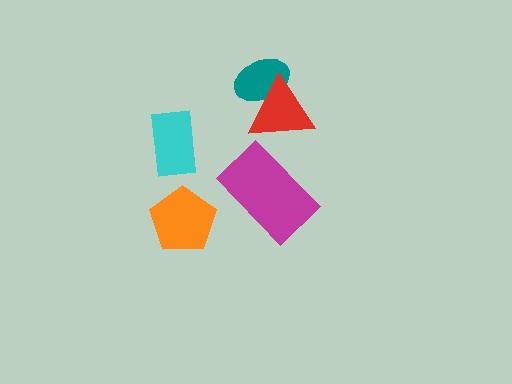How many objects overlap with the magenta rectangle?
0 objects overlap with the magenta rectangle.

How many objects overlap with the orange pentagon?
0 objects overlap with the orange pentagon.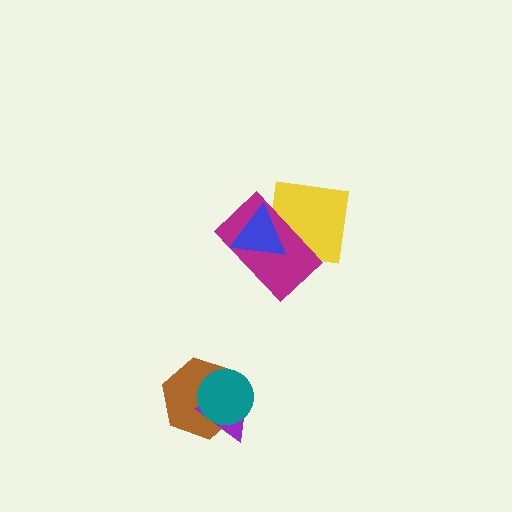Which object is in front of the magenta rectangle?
The blue triangle is in front of the magenta rectangle.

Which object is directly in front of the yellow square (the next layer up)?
The magenta rectangle is directly in front of the yellow square.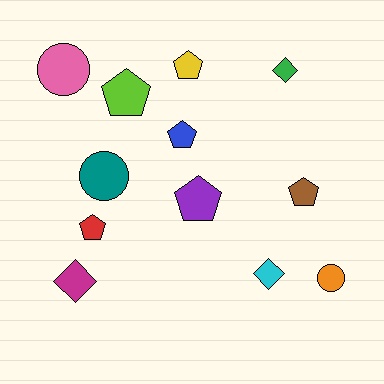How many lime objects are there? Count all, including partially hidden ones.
There is 1 lime object.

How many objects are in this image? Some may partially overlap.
There are 12 objects.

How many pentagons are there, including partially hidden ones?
There are 6 pentagons.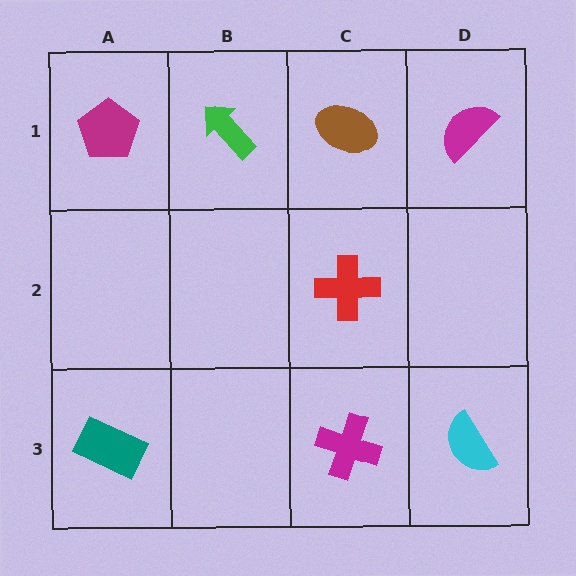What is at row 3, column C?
A magenta cross.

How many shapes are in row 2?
1 shape.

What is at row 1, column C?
A brown ellipse.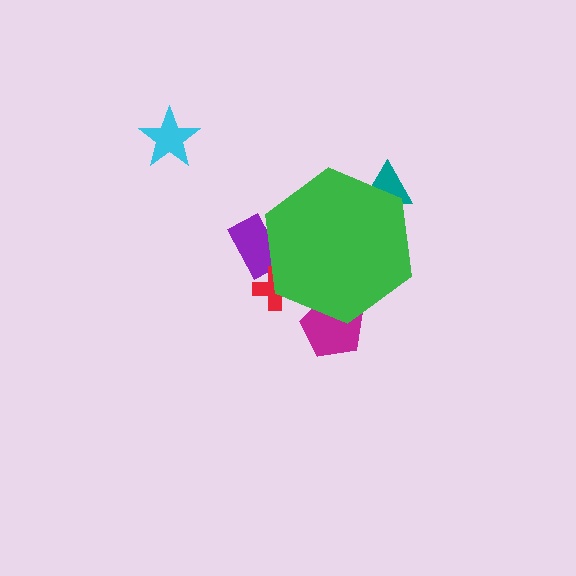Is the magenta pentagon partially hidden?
Yes, the magenta pentagon is partially hidden behind the green hexagon.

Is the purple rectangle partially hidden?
Yes, the purple rectangle is partially hidden behind the green hexagon.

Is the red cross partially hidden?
Yes, the red cross is partially hidden behind the green hexagon.